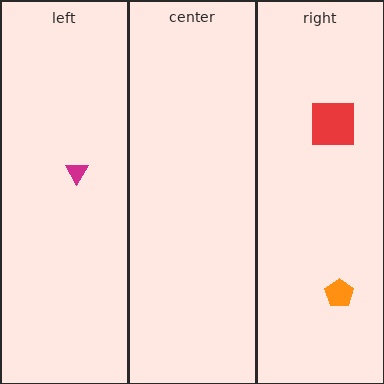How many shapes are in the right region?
2.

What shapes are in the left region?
The magenta triangle.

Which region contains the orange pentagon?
The right region.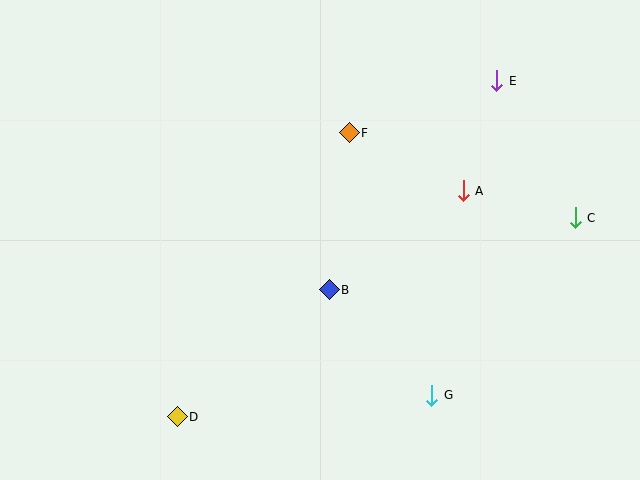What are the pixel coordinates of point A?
Point A is at (463, 191).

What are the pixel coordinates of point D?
Point D is at (177, 417).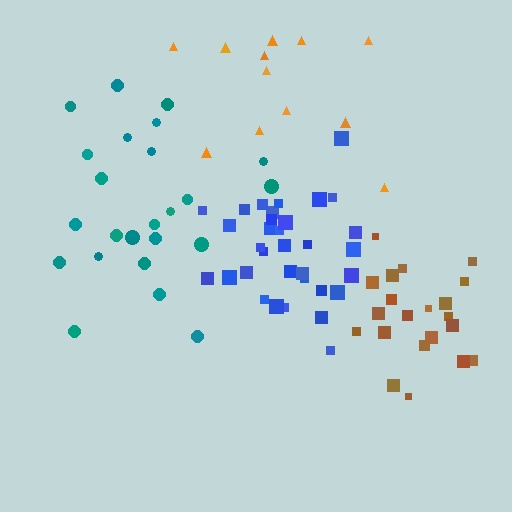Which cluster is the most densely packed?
Blue.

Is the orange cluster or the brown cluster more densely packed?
Brown.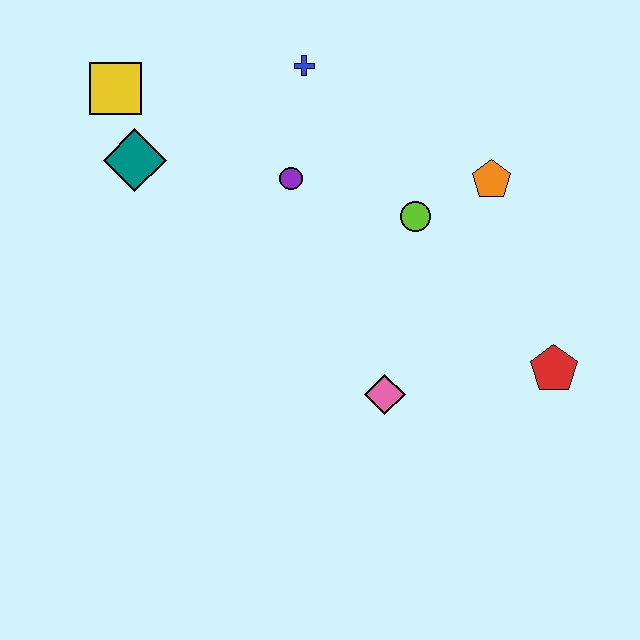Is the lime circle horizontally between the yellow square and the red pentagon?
Yes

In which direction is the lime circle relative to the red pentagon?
The lime circle is above the red pentagon.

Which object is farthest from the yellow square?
The red pentagon is farthest from the yellow square.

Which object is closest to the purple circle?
The blue cross is closest to the purple circle.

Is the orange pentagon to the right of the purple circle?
Yes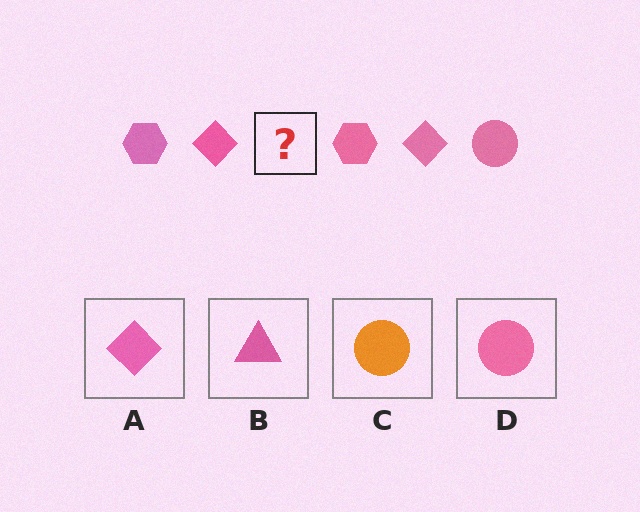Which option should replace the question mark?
Option D.